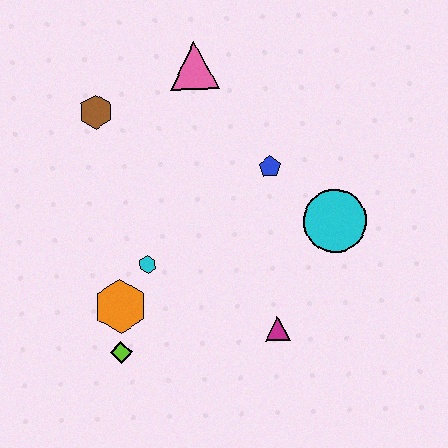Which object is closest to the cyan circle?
The blue pentagon is closest to the cyan circle.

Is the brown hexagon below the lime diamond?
No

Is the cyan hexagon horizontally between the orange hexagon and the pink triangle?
Yes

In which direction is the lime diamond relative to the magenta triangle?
The lime diamond is to the left of the magenta triangle.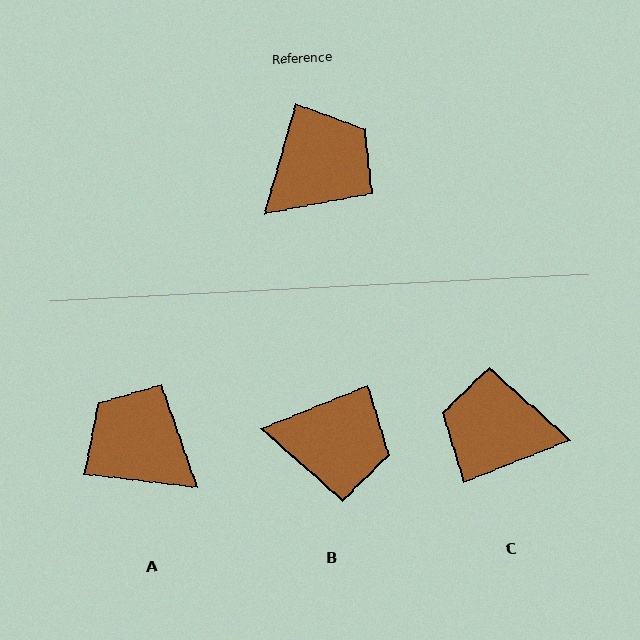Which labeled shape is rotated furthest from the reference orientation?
C, about 128 degrees away.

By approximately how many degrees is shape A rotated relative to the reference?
Approximately 99 degrees counter-clockwise.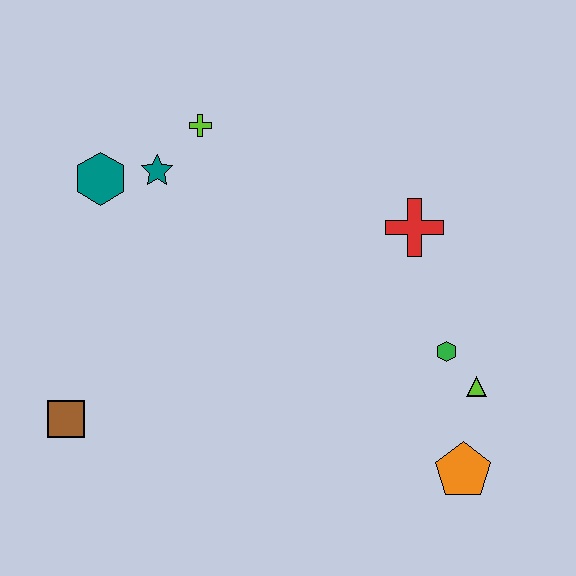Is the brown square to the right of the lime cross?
No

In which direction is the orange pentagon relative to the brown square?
The orange pentagon is to the right of the brown square.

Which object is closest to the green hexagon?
The lime triangle is closest to the green hexagon.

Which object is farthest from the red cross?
The brown square is farthest from the red cross.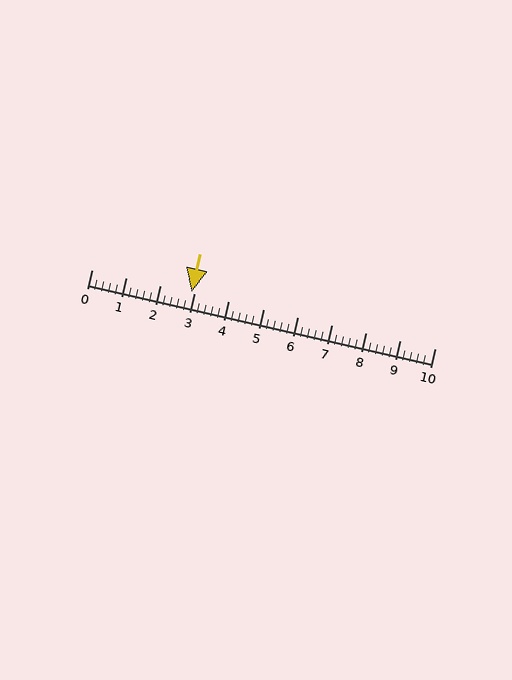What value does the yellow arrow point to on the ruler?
The yellow arrow points to approximately 2.9.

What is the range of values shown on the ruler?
The ruler shows values from 0 to 10.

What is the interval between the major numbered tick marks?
The major tick marks are spaced 1 units apart.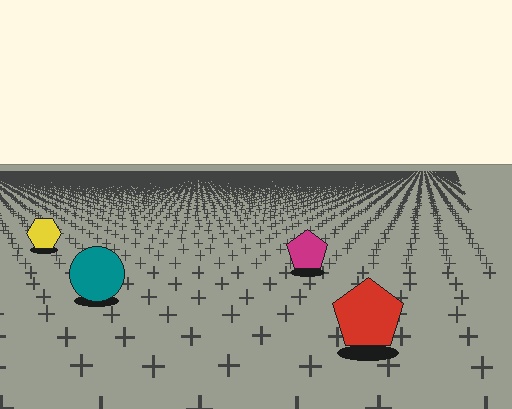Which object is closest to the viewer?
The red pentagon is closest. The texture marks near it are larger and more spread out.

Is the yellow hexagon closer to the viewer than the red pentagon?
No. The red pentagon is closer — you can tell from the texture gradient: the ground texture is coarser near it.